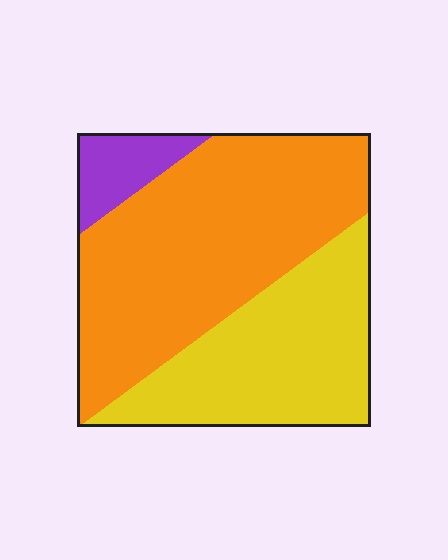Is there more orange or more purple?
Orange.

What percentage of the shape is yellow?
Yellow takes up about three eighths (3/8) of the shape.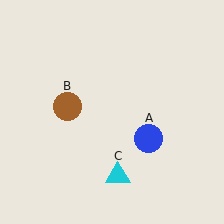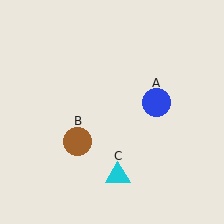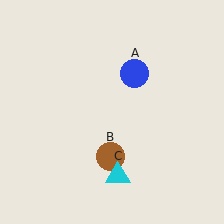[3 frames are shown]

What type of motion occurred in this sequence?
The blue circle (object A), brown circle (object B) rotated counterclockwise around the center of the scene.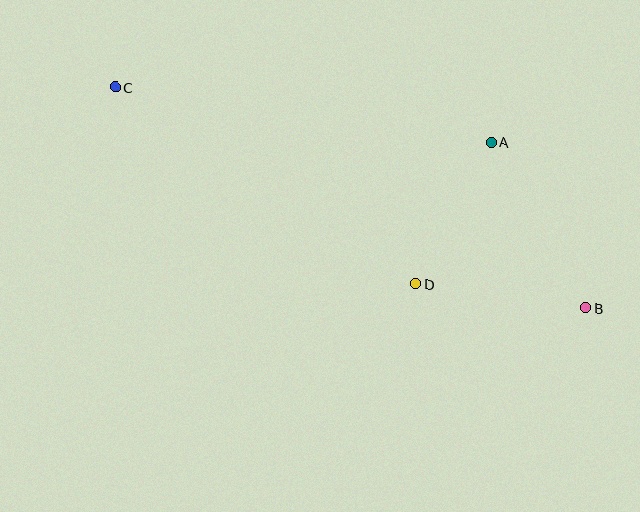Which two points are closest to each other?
Points A and D are closest to each other.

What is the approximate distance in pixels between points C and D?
The distance between C and D is approximately 359 pixels.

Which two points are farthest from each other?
Points B and C are farthest from each other.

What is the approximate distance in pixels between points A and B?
The distance between A and B is approximately 191 pixels.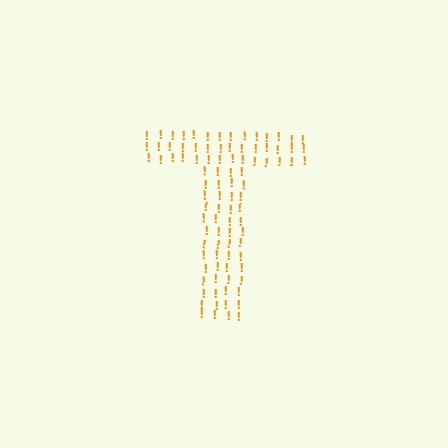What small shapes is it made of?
It is made of small exclamation marks.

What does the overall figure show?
The overall figure shows the letter T.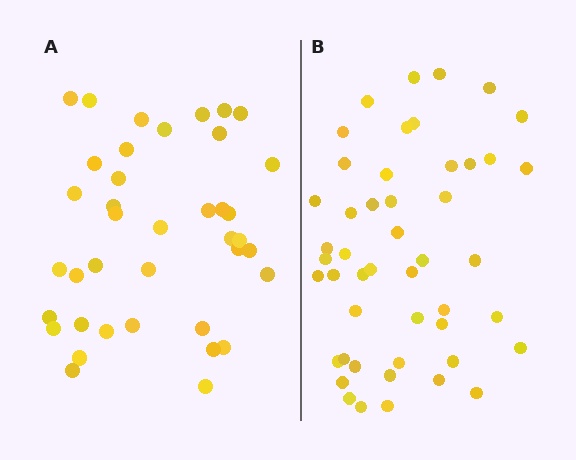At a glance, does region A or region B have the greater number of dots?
Region B (the right region) has more dots.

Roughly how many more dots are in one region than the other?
Region B has roughly 8 or so more dots than region A.